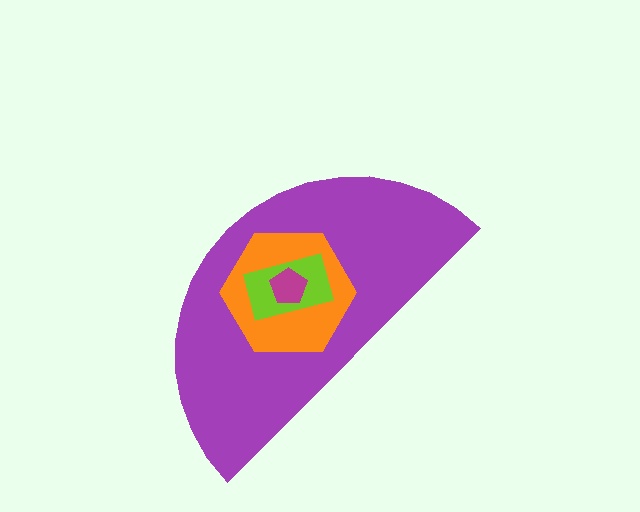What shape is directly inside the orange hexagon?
The lime rectangle.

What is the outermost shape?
The purple semicircle.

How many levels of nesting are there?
4.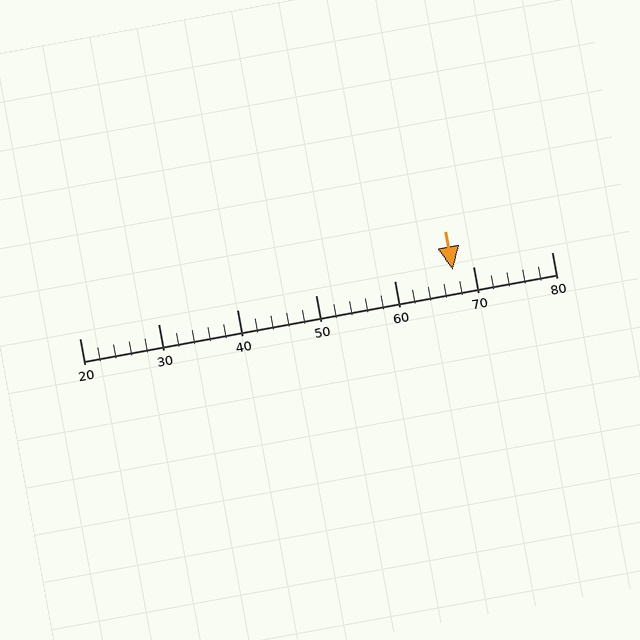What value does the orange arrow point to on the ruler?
The orange arrow points to approximately 67.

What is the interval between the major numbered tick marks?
The major tick marks are spaced 10 units apart.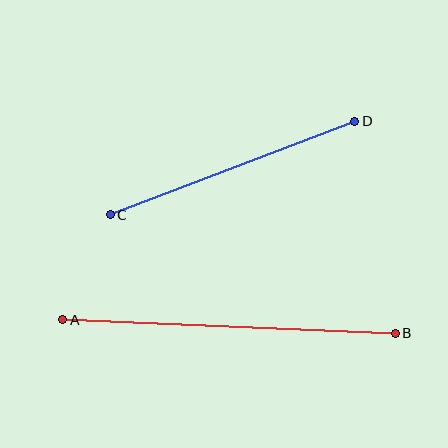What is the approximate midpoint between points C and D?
The midpoint is at approximately (233, 168) pixels.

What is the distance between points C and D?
The distance is approximately 262 pixels.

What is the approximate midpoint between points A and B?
The midpoint is at approximately (229, 327) pixels.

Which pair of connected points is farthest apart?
Points A and B are farthest apart.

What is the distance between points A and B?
The distance is approximately 332 pixels.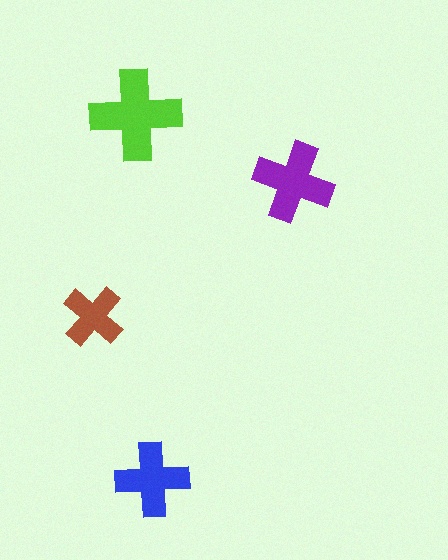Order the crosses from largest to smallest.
the lime one, the purple one, the blue one, the brown one.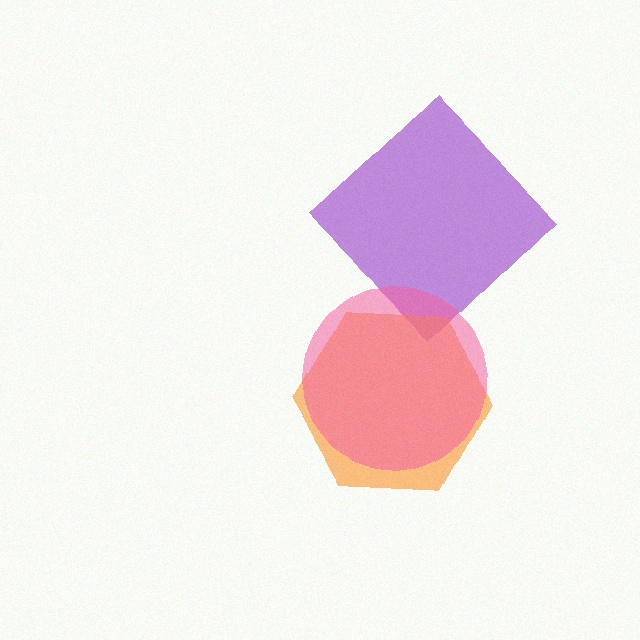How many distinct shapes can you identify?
There are 3 distinct shapes: a purple diamond, an orange hexagon, a pink circle.